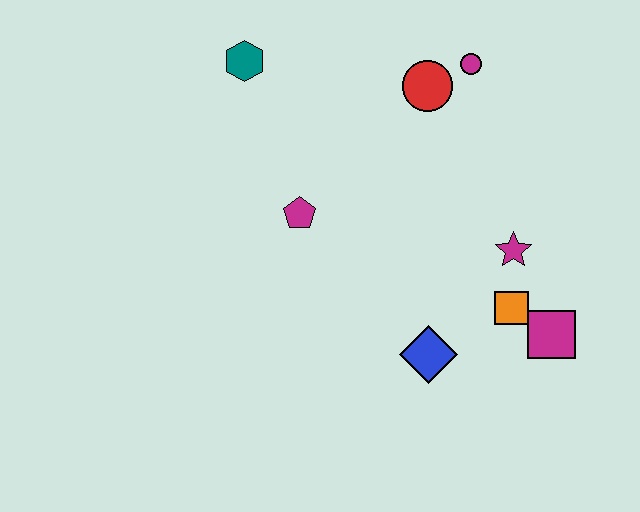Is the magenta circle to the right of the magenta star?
No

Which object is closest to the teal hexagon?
The magenta pentagon is closest to the teal hexagon.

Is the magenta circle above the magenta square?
Yes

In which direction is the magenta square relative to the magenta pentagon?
The magenta square is to the right of the magenta pentagon.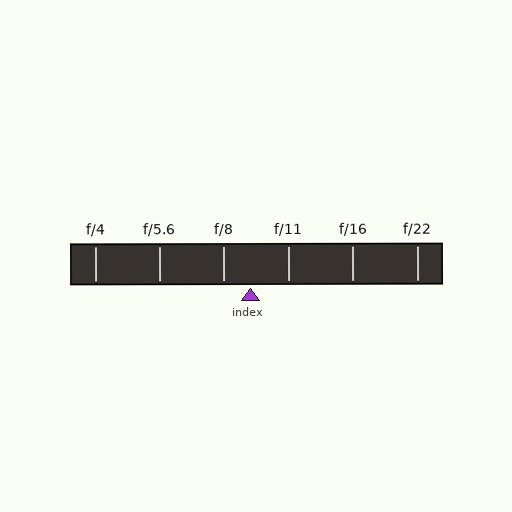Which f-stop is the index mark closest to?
The index mark is closest to f/8.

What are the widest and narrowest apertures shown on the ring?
The widest aperture shown is f/4 and the narrowest is f/22.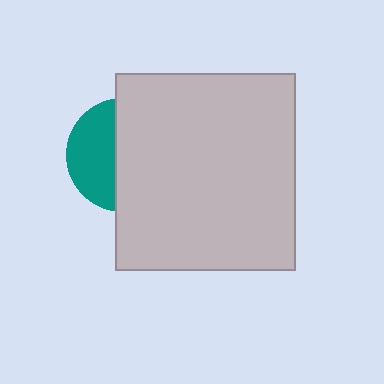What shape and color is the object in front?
The object in front is a light gray rectangle.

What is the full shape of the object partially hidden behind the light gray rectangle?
The partially hidden object is a teal circle.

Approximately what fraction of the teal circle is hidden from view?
Roughly 58% of the teal circle is hidden behind the light gray rectangle.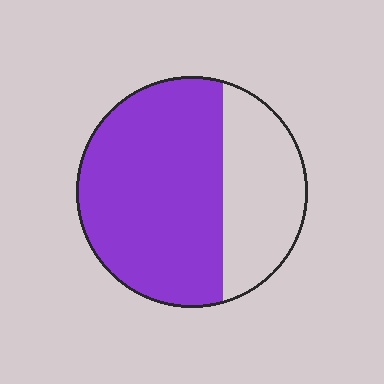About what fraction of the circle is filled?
About two thirds (2/3).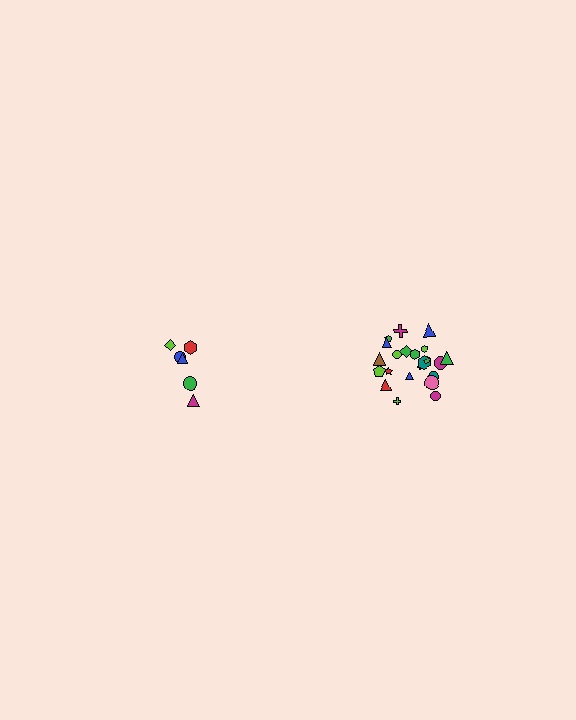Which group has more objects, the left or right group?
The right group.